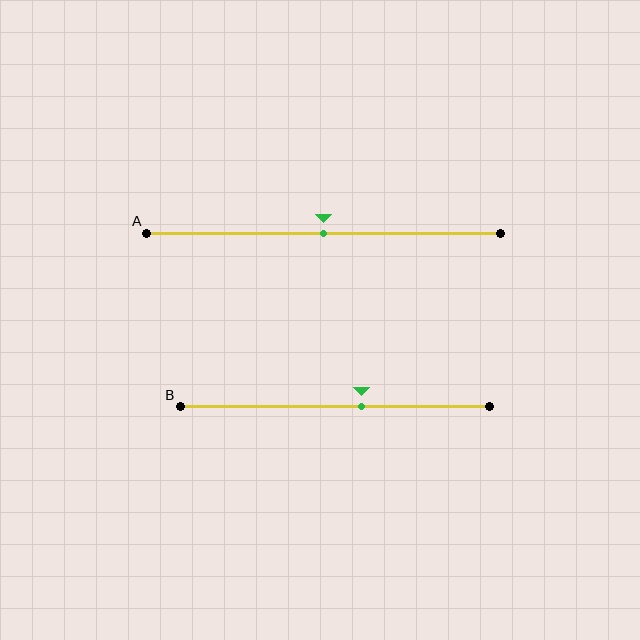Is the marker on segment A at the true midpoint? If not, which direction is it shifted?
Yes, the marker on segment A is at the true midpoint.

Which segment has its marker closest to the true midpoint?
Segment A has its marker closest to the true midpoint.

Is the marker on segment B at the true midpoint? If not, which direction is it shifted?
No, the marker on segment B is shifted to the right by about 9% of the segment length.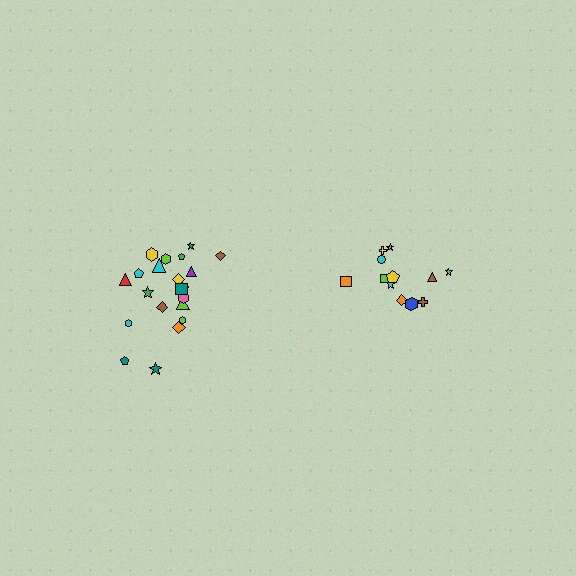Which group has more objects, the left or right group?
The left group.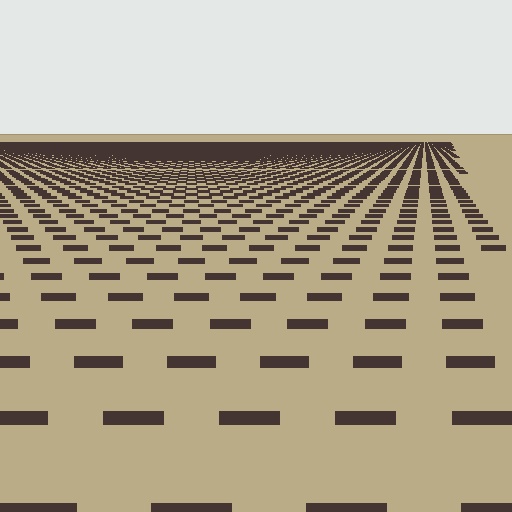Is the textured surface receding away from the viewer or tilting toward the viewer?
The surface is receding away from the viewer. Texture elements get smaller and denser toward the top.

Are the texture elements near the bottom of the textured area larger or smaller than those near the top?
Larger. Near the bottom, elements are closer to the viewer and appear at a bigger on-screen size.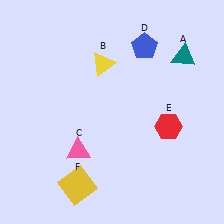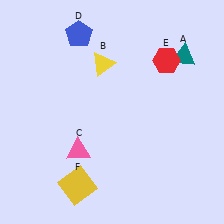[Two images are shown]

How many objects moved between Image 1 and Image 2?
2 objects moved between the two images.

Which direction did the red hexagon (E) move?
The red hexagon (E) moved up.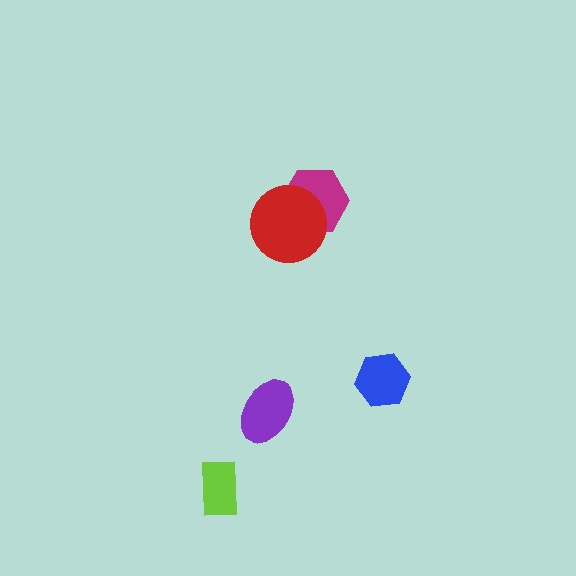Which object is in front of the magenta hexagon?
The red circle is in front of the magenta hexagon.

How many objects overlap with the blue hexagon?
0 objects overlap with the blue hexagon.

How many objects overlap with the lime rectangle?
0 objects overlap with the lime rectangle.